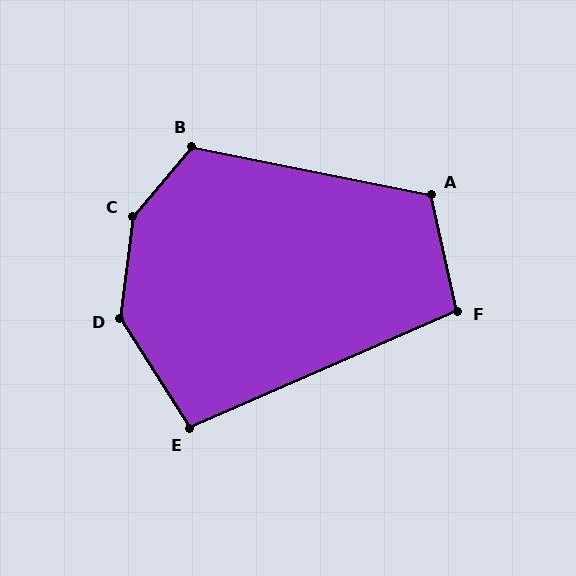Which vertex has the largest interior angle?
C, at approximately 147 degrees.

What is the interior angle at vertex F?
Approximately 101 degrees (obtuse).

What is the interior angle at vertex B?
Approximately 119 degrees (obtuse).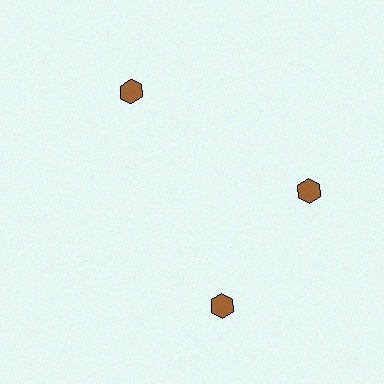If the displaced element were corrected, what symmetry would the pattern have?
It would have 3-fold rotational symmetry — the pattern would map onto itself every 120 degrees.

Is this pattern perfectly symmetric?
No. The 3 brown hexagons are arranged in a ring, but one element near the 7 o'clock position is rotated out of alignment along the ring, breaking the 3-fold rotational symmetry.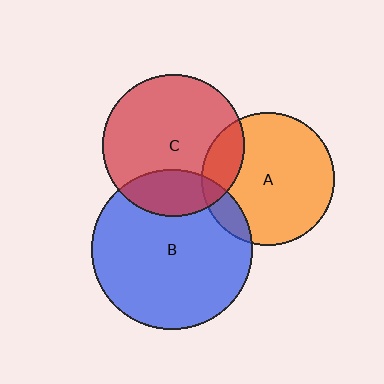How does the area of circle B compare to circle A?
Approximately 1.5 times.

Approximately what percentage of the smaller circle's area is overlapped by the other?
Approximately 20%.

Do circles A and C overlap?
Yes.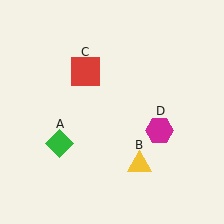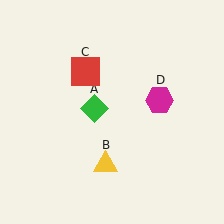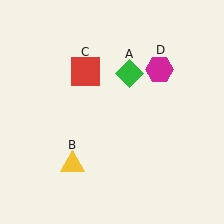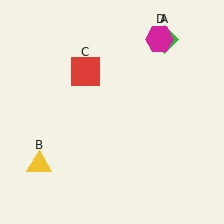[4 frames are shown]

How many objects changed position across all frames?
3 objects changed position: green diamond (object A), yellow triangle (object B), magenta hexagon (object D).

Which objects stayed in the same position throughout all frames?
Red square (object C) remained stationary.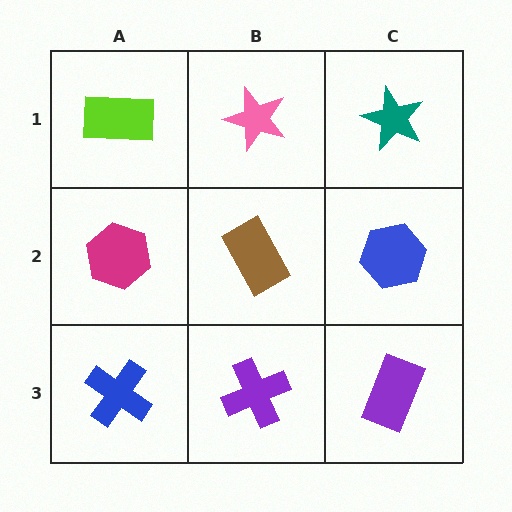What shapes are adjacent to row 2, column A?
A lime rectangle (row 1, column A), a blue cross (row 3, column A), a brown rectangle (row 2, column B).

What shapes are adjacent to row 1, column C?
A blue hexagon (row 2, column C), a pink star (row 1, column B).